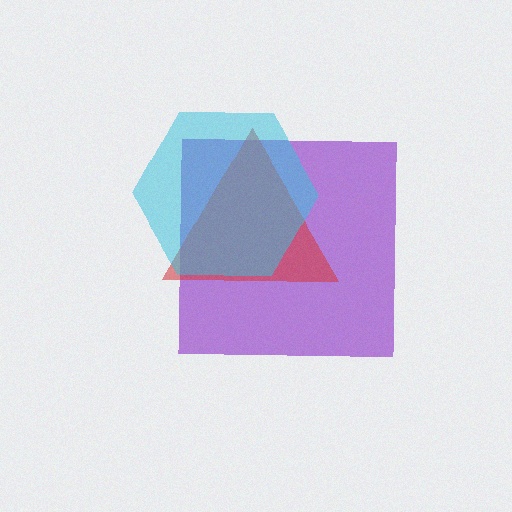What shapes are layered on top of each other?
The layered shapes are: a purple square, a red triangle, a cyan hexagon.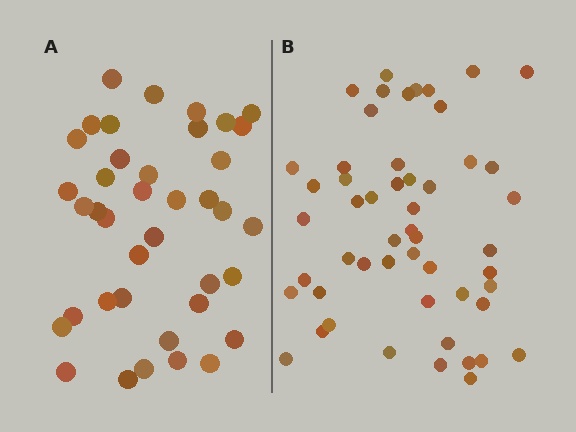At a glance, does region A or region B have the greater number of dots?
Region B (the right region) has more dots.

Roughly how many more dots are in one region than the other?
Region B has approximately 15 more dots than region A.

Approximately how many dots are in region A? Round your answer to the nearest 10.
About 40 dots. (The exact count is 39, which rounds to 40.)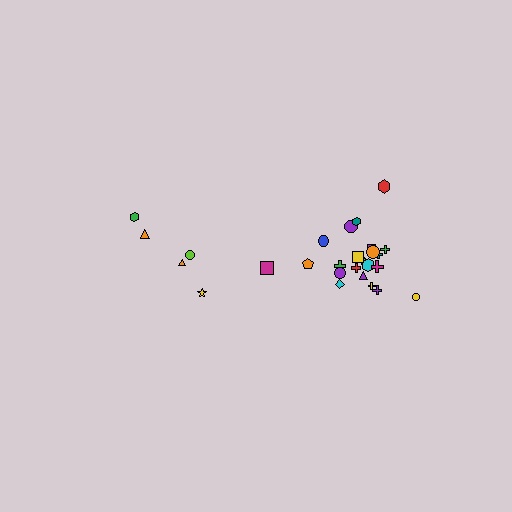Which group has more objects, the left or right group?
The right group.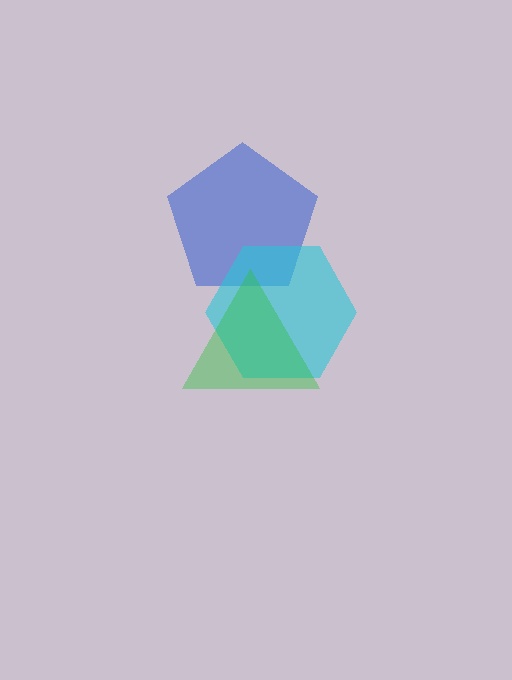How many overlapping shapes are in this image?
There are 3 overlapping shapes in the image.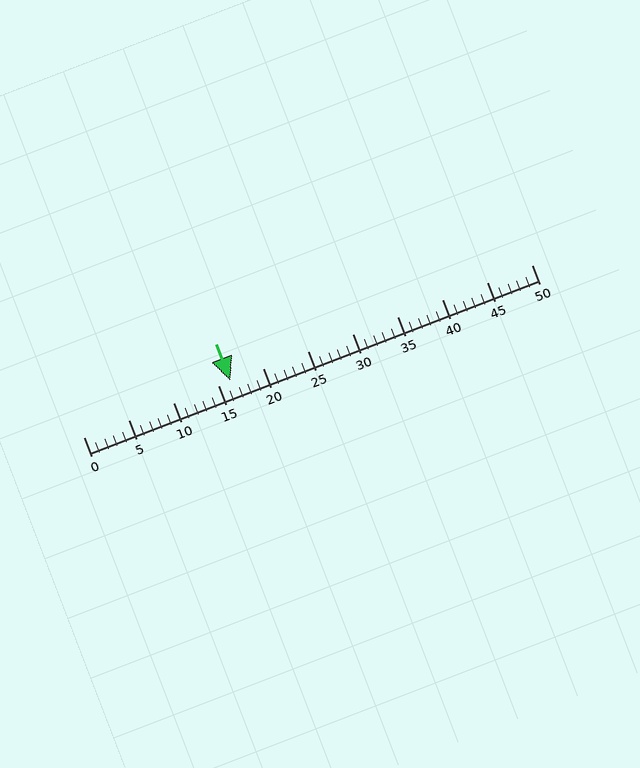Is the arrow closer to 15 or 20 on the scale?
The arrow is closer to 15.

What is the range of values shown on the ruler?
The ruler shows values from 0 to 50.